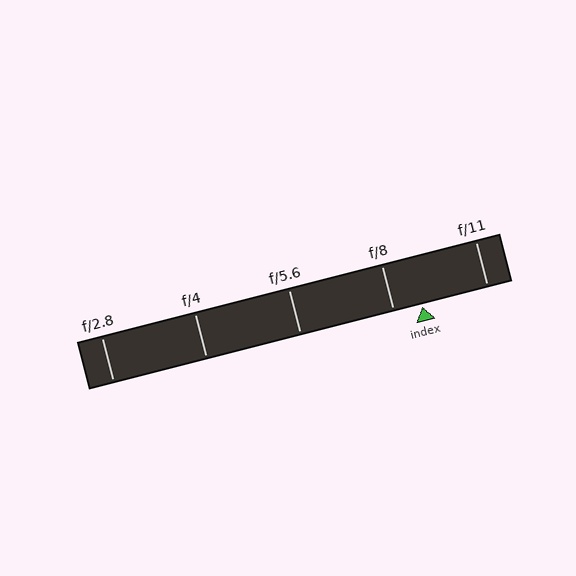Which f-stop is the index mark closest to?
The index mark is closest to f/8.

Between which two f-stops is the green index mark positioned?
The index mark is between f/8 and f/11.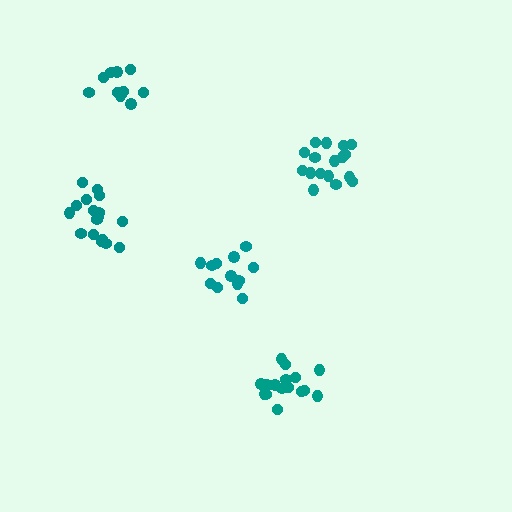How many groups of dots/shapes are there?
There are 5 groups.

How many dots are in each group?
Group 1: 12 dots, Group 2: 17 dots, Group 3: 11 dots, Group 4: 16 dots, Group 5: 17 dots (73 total).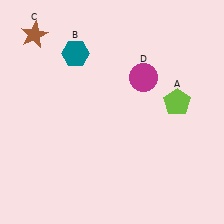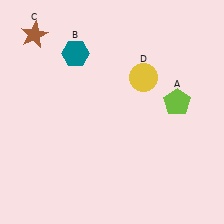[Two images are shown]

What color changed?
The circle (D) changed from magenta in Image 1 to yellow in Image 2.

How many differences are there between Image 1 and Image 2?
There is 1 difference between the two images.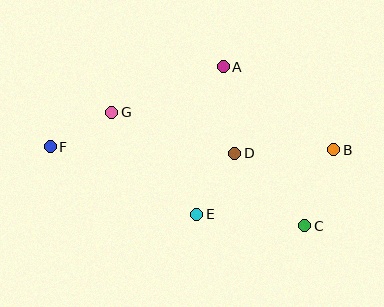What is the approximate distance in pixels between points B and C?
The distance between B and C is approximately 82 pixels.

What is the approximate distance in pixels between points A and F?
The distance between A and F is approximately 190 pixels.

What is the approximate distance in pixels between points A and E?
The distance between A and E is approximately 150 pixels.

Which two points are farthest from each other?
Points B and F are farthest from each other.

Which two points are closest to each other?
Points F and G are closest to each other.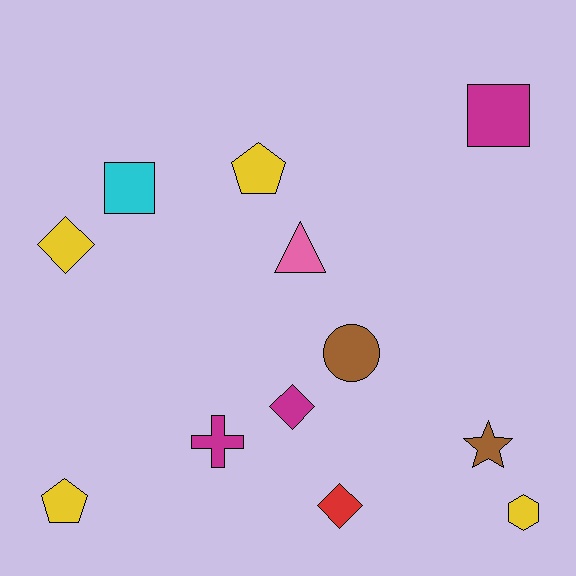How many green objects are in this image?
There are no green objects.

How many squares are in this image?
There are 2 squares.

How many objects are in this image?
There are 12 objects.